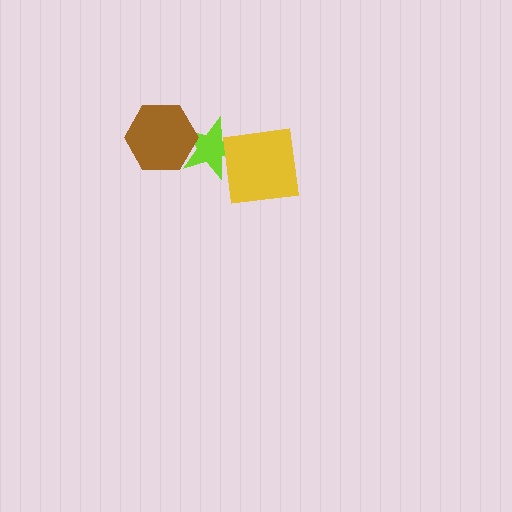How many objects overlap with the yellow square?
1 object overlaps with the yellow square.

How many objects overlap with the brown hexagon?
1 object overlaps with the brown hexagon.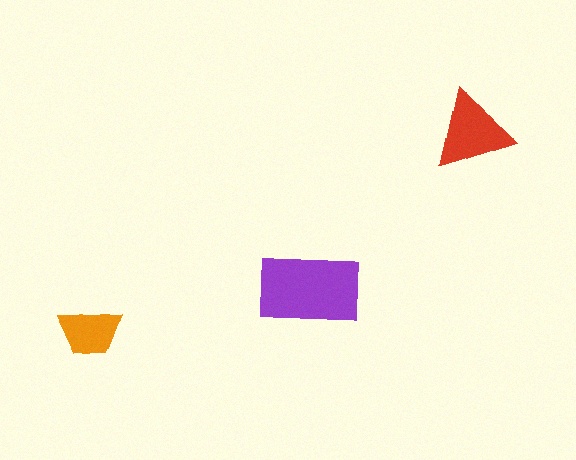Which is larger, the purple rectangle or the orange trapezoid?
The purple rectangle.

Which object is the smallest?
The orange trapezoid.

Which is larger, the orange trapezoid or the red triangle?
The red triangle.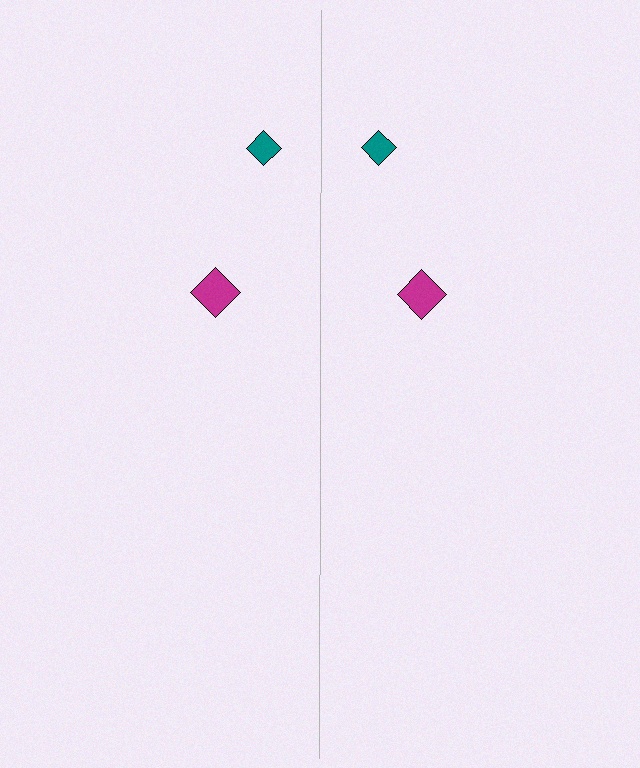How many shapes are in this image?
There are 4 shapes in this image.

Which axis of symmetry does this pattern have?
The pattern has a vertical axis of symmetry running through the center of the image.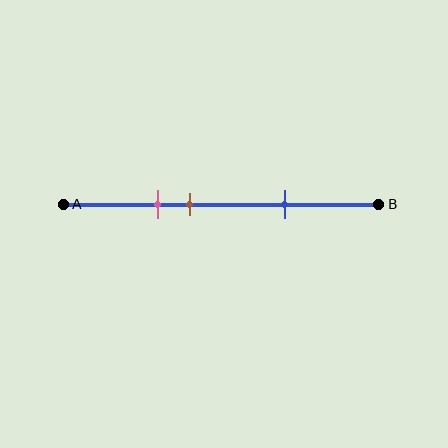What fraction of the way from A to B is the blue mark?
The blue mark is approximately 70% (0.7) of the way from A to B.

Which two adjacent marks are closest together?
The pink and brown marks are the closest adjacent pair.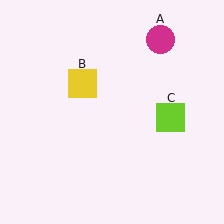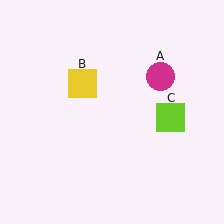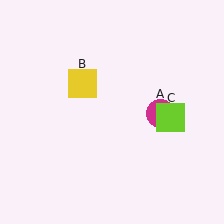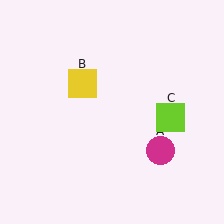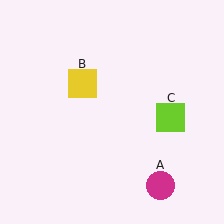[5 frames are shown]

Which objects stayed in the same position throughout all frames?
Yellow square (object B) and lime square (object C) remained stationary.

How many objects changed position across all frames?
1 object changed position: magenta circle (object A).